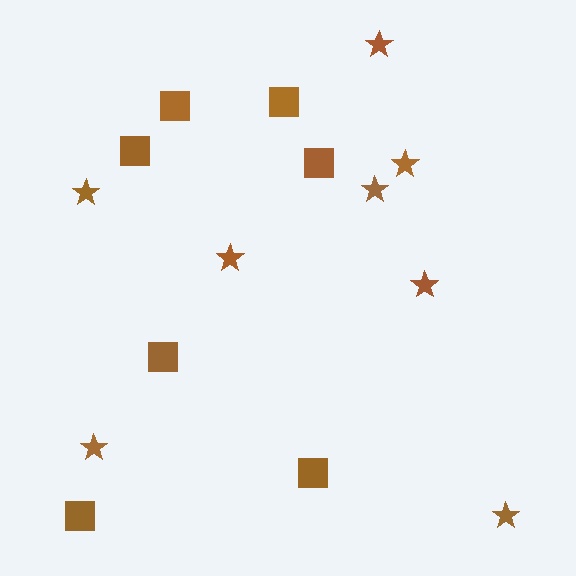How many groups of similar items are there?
There are 2 groups: one group of stars (8) and one group of squares (7).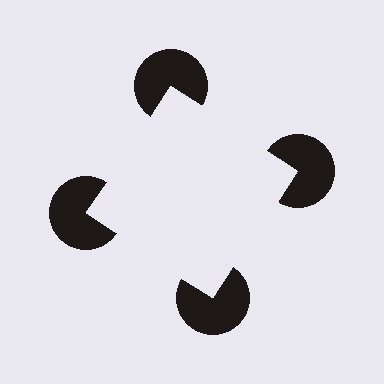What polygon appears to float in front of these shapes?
An illusory square — its edges are inferred from the aligned wedge cuts in the pac-man discs, not physically drawn.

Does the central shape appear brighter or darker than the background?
It typically appears slightly brighter than the background, even though no actual brightness change is drawn.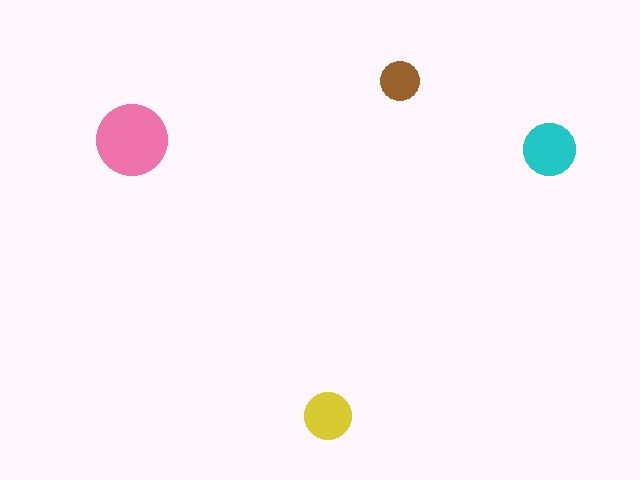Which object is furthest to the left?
The pink circle is leftmost.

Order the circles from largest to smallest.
the pink one, the cyan one, the yellow one, the brown one.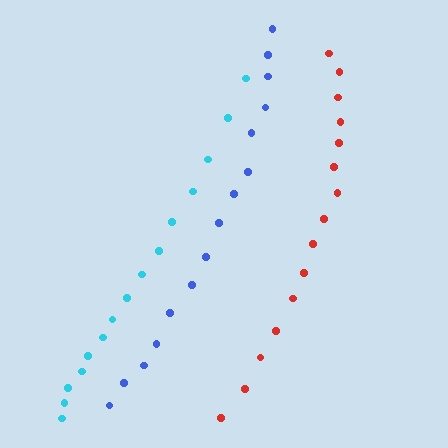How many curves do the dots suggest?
There are 3 distinct paths.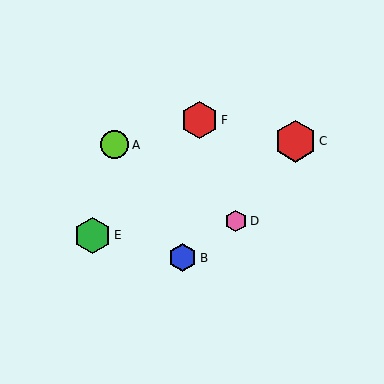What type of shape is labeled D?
Shape D is a pink hexagon.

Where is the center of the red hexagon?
The center of the red hexagon is at (295, 141).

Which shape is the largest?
The red hexagon (labeled C) is the largest.